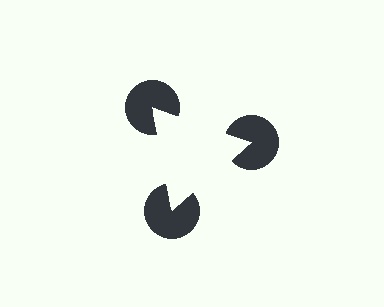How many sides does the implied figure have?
3 sides.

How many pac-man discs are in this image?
There are 3 — one at each vertex of the illusory triangle.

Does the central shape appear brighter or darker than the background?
It typically appears slightly brighter than the background, even though no actual brightness change is drawn.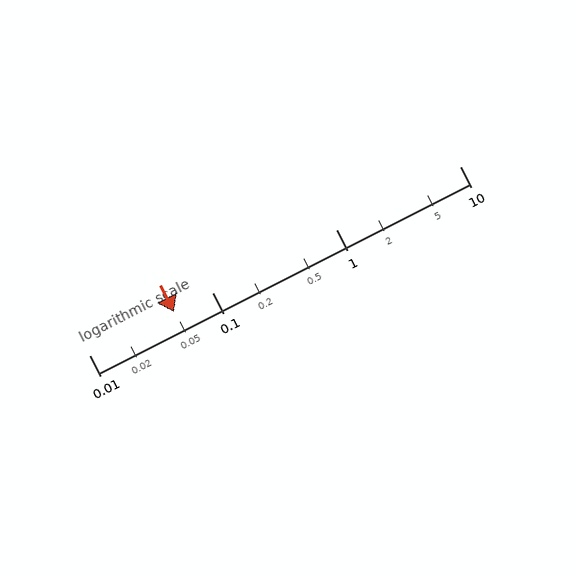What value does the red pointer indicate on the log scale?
The pointer indicates approximately 0.049.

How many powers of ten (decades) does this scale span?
The scale spans 3 decades, from 0.01 to 10.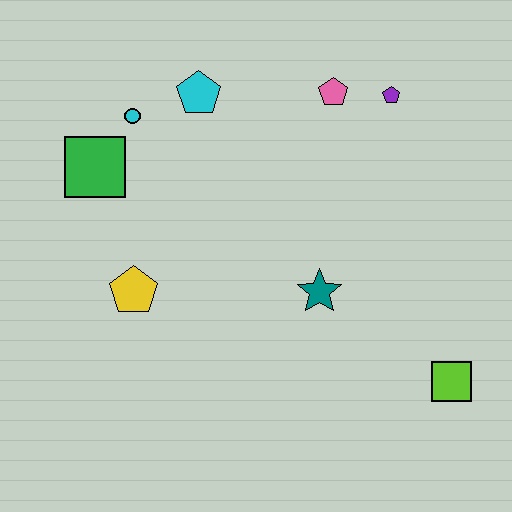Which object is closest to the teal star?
The lime square is closest to the teal star.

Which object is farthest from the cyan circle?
The lime square is farthest from the cyan circle.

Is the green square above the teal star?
Yes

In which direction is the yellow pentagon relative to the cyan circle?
The yellow pentagon is below the cyan circle.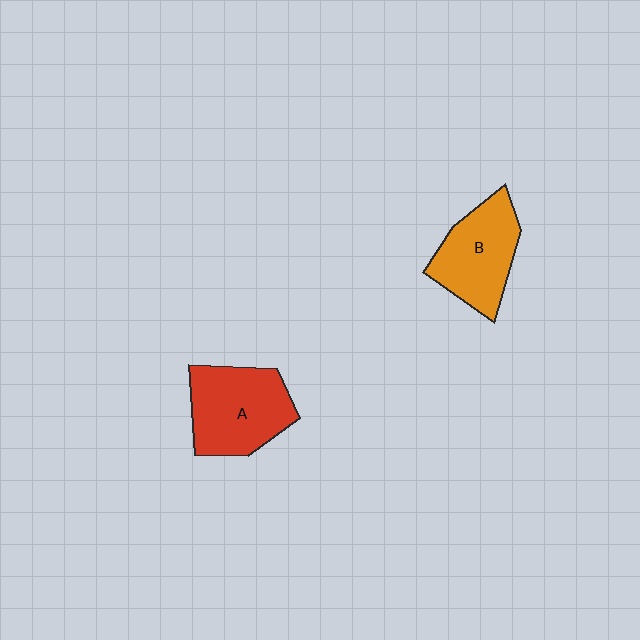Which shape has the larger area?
Shape A (red).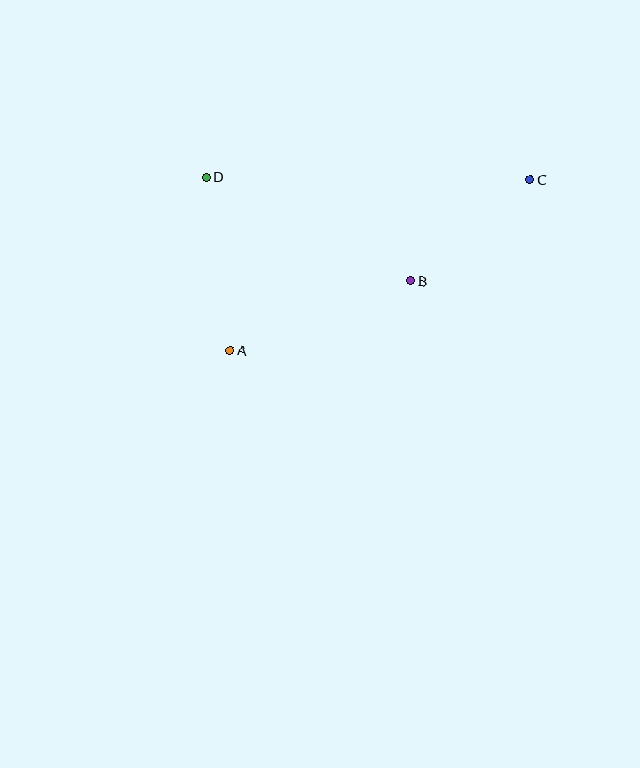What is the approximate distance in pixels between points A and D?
The distance between A and D is approximately 175 pixels.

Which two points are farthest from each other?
Points A and C are farthest from each other.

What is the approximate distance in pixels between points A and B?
The distance between A and B is approximately 193 pixels.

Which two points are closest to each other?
Points B and C are closest to each other.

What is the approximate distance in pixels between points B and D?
The distance between B and D is approximately 229 pixels.